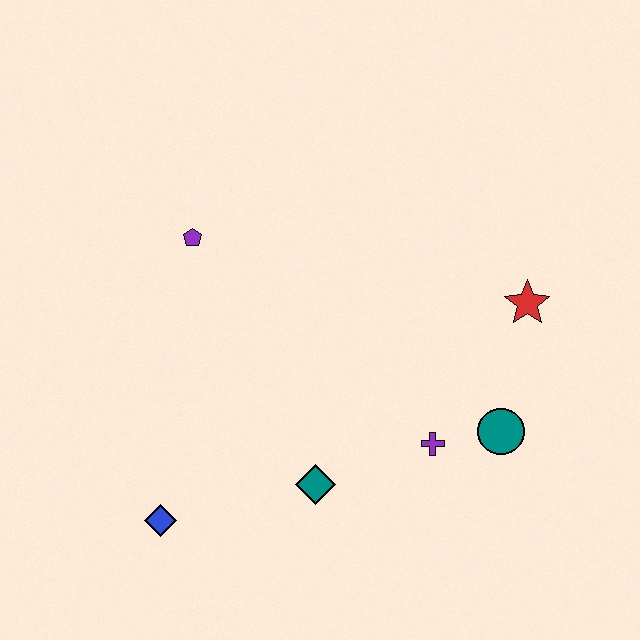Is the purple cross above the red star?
No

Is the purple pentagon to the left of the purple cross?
Yes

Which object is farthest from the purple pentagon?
The teal circle is farthest from the purple pentagon.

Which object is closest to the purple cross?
The teal circle is closest to the purple cross.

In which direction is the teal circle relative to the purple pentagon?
The teal circle is to the right of the purple pentagon.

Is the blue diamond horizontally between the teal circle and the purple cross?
No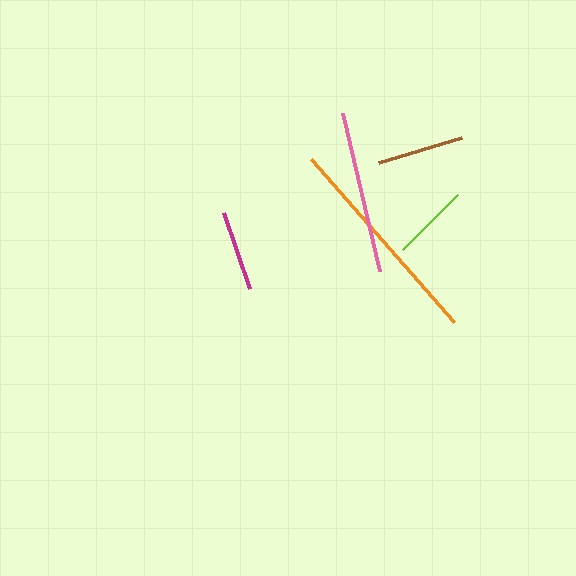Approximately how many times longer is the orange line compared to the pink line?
The orange line is approximately 1.3 times the length of the pink line.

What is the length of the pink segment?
The pink segment is approximately 163 pixels long.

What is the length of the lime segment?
The lime segment is approximately 78 pixels long.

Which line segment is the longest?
The orange line is the longest at approximately 217 pixels.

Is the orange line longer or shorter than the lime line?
The orange line is longer than the lime line.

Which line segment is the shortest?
The lime line is the shortest at approximately 78 pixels.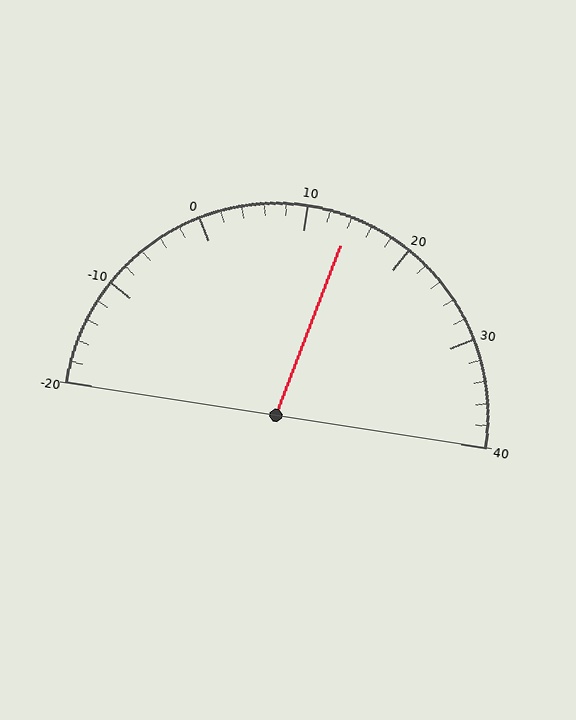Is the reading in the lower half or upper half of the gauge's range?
The reading is in the upper half of the range (-20 to 40).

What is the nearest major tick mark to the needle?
The nearest major tick mark is 10.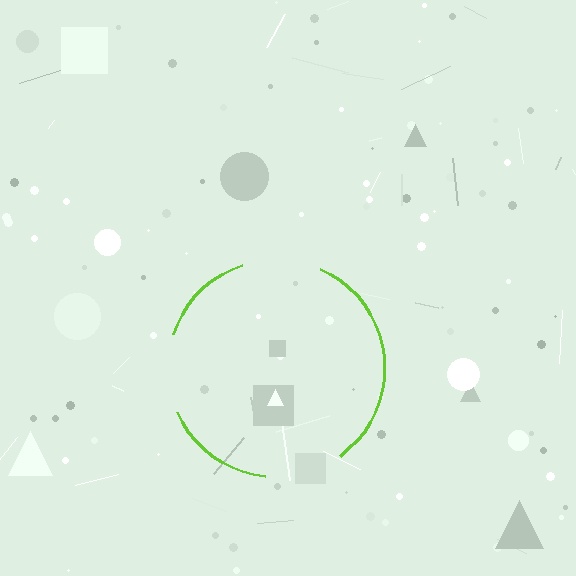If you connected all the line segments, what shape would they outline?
They would outline a circle.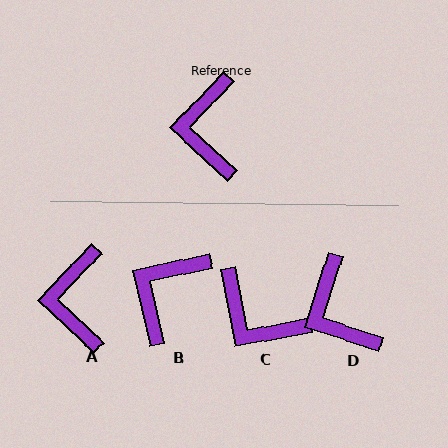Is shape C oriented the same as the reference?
No, it is off by about 54 degrees.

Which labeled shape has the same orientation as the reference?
A.